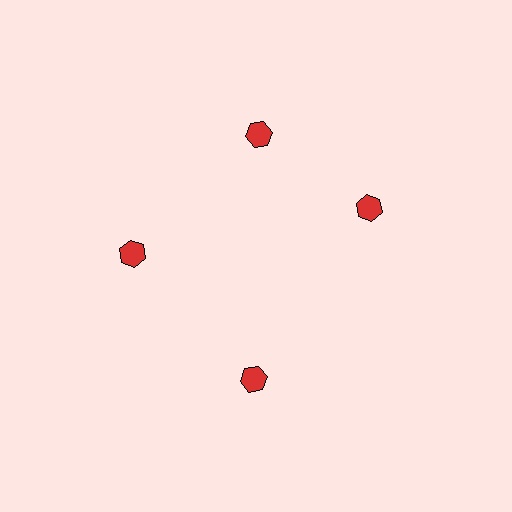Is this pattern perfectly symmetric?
No. The 4 red hexagons are arranged in a ring, but one element near the 3 o'clock position is rotated out of alignment along the ring, breaking the 4-fold rotational symmetry.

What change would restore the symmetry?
The symmetry would be restored by rotating it back into even spacing with its neighbors so that all 4 hexagons sit at equal angles and equal distance from the center.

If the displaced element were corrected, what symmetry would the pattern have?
It would have 4-fold rotational symmetry — the pattern would map onto itself every 90 degrees.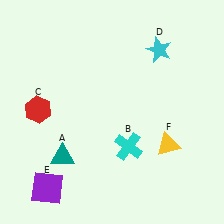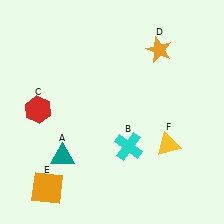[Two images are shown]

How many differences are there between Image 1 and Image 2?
There are 2 differences between the two images.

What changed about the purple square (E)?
In Image 1, E is purple. In Image 2, it changed to orange.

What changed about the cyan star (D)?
In Image 1, D is cyan. In Image 2, it changed to orange.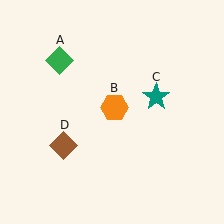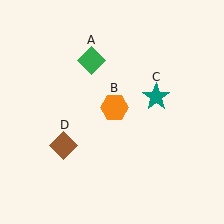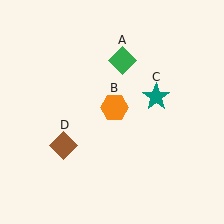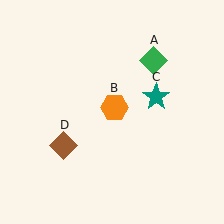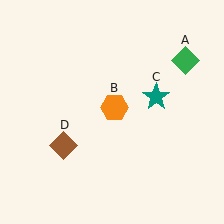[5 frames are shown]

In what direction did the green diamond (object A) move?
The green diamond (object A) moved right.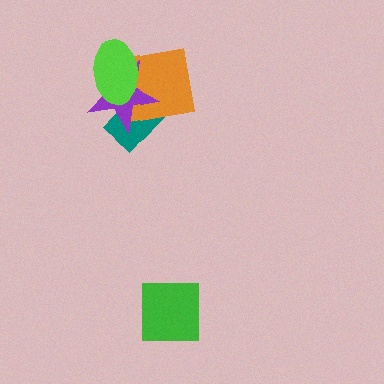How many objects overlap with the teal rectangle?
3 objects overlap with the teal rectangle.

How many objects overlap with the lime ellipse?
3 objects overlap with the lime ellipse.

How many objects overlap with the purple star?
3 objects overlap with the purple star.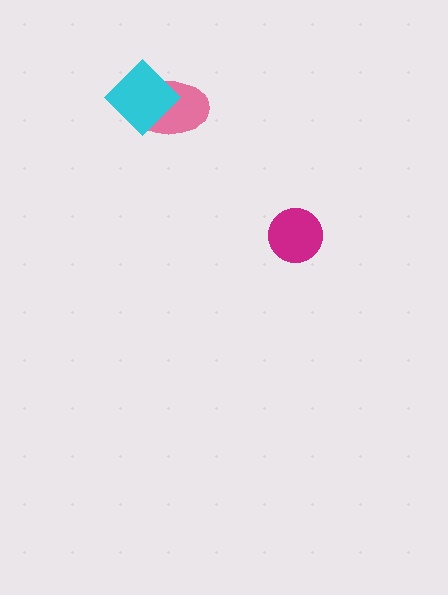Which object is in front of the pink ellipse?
The cyan diamond is in front of the pink ellipse.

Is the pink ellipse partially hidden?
Yes, it is partially covered by another shape.